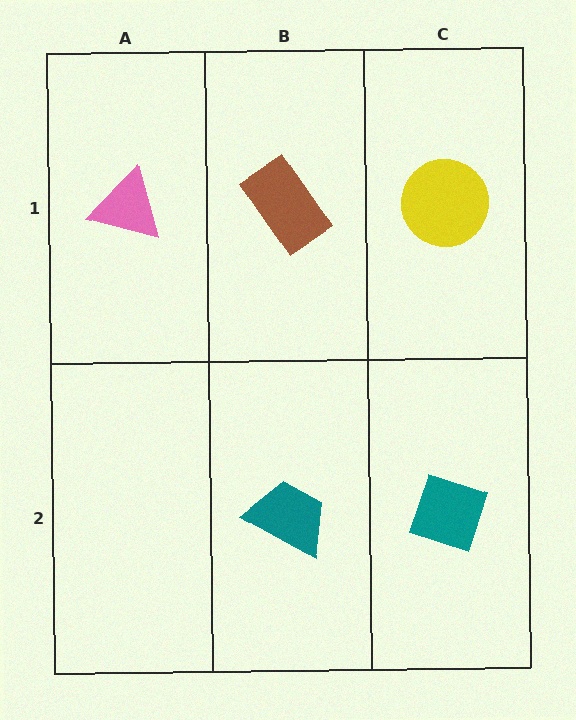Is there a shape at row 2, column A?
No, that cell is empty.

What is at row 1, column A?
A pink triangle.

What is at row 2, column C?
A teal diamond.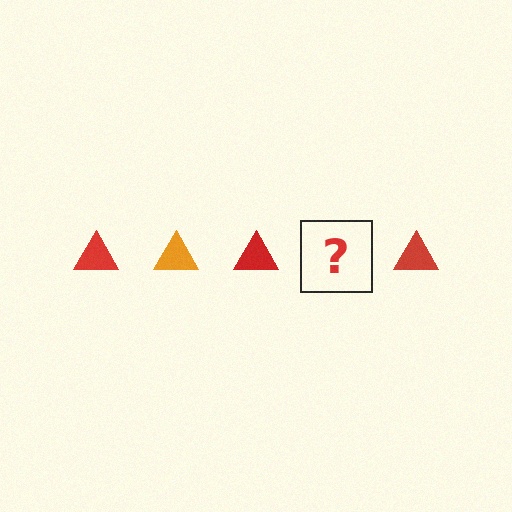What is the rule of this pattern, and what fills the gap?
The rule is that the pattern cycles through red, orange triangles. The gap should be filled with an orange triangle.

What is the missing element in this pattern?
The missing element is an orange triangle.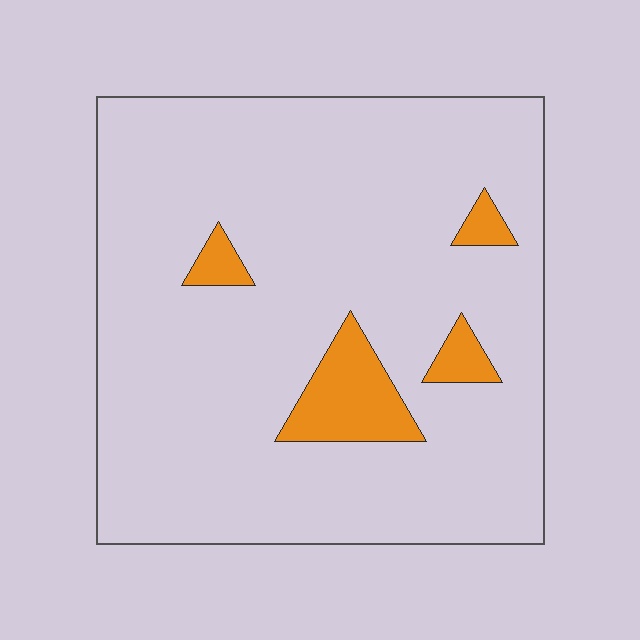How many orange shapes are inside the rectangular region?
4.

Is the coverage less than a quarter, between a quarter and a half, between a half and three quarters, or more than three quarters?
Less than a quarter.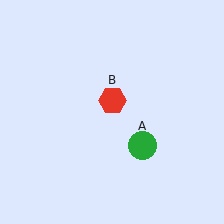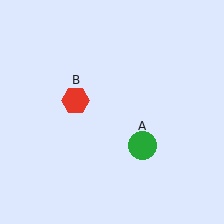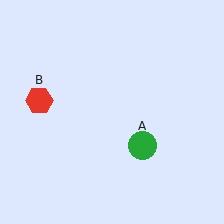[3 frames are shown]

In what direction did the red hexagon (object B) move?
The red hexagon (object B) moved left.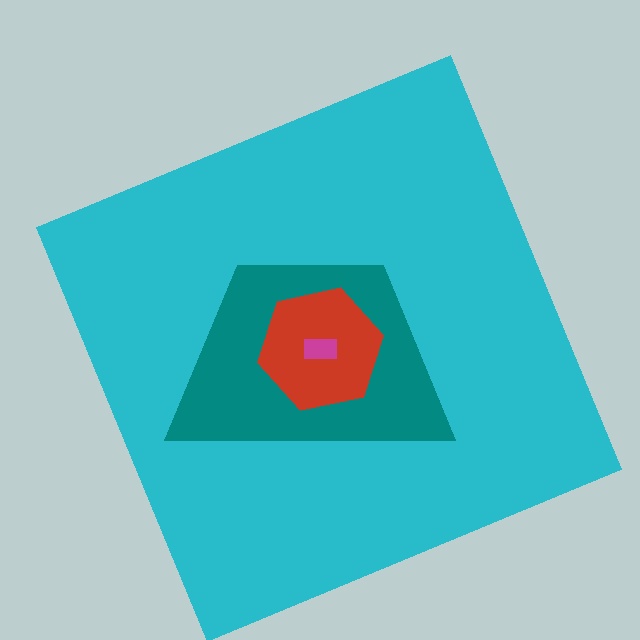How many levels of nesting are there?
4.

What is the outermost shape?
The cyan square.